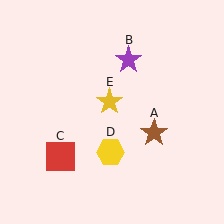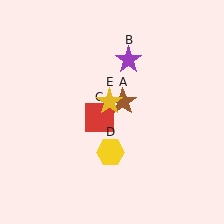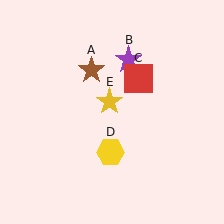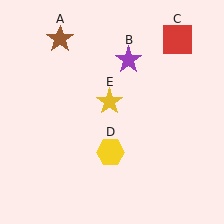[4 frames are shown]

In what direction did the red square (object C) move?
The red square (object C) moved up and to the right.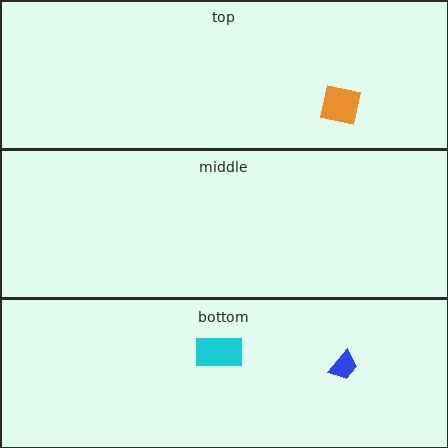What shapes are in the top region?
The orange square.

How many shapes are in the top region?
1.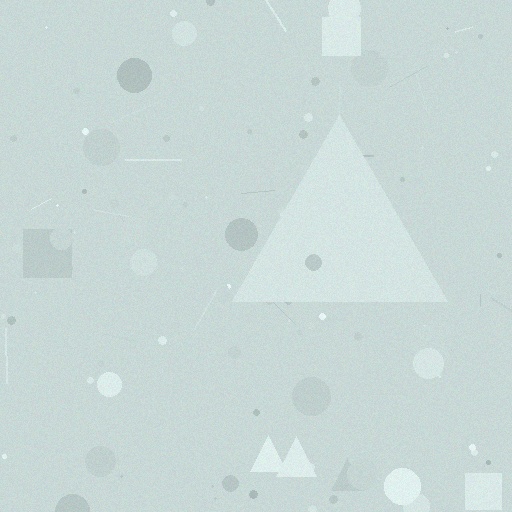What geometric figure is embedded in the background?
A triangle is embedded in the background.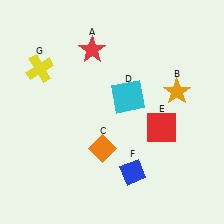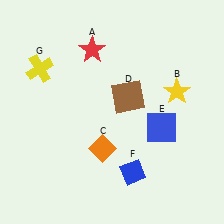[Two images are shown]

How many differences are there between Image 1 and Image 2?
There are 3 differences between the two images.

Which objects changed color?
B changed from orange to yellow. D changed from cyan to brown. E changed from red to blue.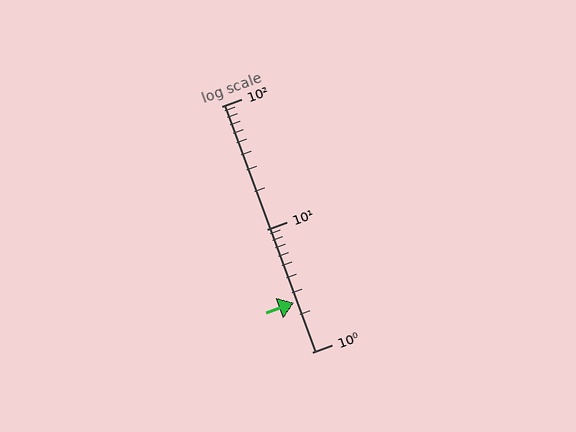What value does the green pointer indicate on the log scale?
The pointer indicates approximately 2.5.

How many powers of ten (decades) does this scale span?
The scale spans 2 decades, from 1 to 100.